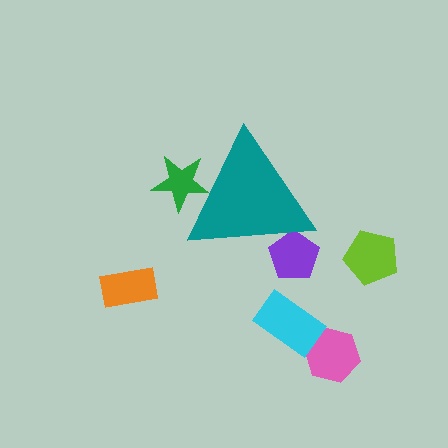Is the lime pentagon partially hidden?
No, the lime pentagon is fully visible.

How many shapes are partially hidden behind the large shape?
2 shapes are partially hidden.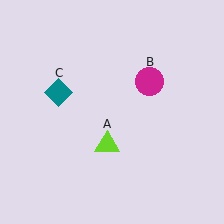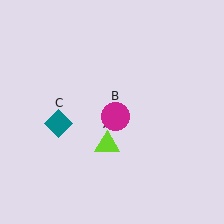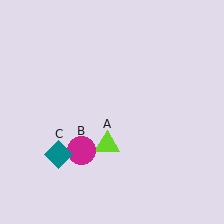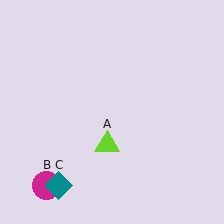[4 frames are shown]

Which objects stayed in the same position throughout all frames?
Lime triangle (object A) remained stationary.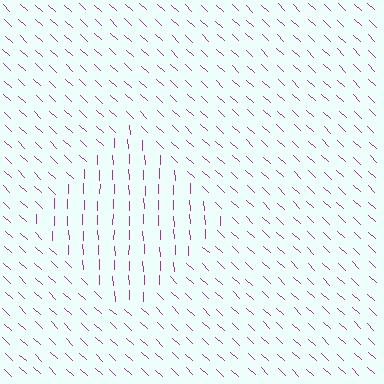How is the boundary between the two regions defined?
The boundary is defined purely by a change in line orientation (approximately 45 degrees difference). All lines are the same color and thickness.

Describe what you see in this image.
The image is filled with small magenta line segments. A diamond region in the image has lines oriented differently from the surrounding lines, creating a visible texture boundary.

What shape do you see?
I see a diamond.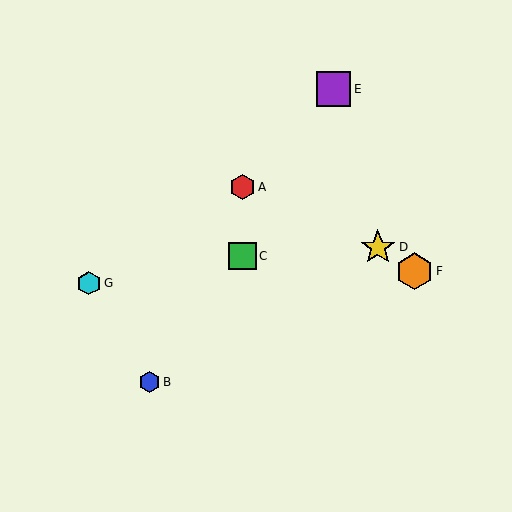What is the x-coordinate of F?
Object F is at x≈414.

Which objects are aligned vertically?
Objects A, C are aligned vertically.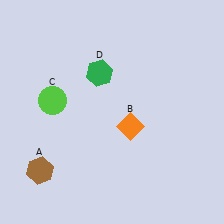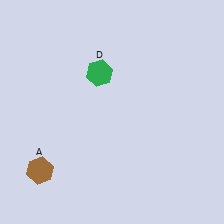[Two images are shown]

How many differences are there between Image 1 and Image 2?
There are 2 differences between the two images.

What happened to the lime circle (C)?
The lime circle (C) was removed in Image 2. It was in the top-left area of Image 1.